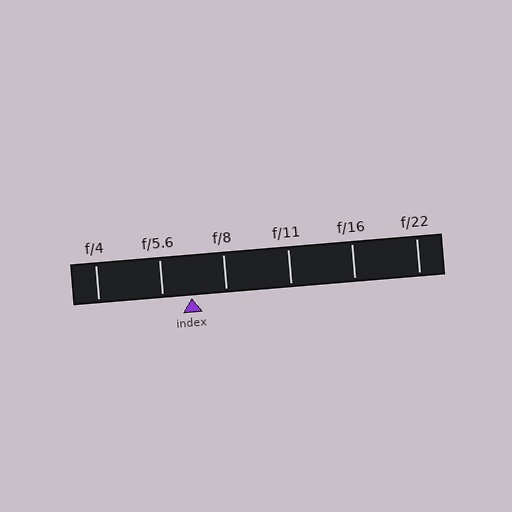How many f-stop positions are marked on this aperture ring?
There are 6 f-stop positions marked.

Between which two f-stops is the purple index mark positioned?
The index mark is between f/5.6 and f/8.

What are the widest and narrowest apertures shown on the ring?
The widest aperture shown is f/4 and the narrowest is f/22.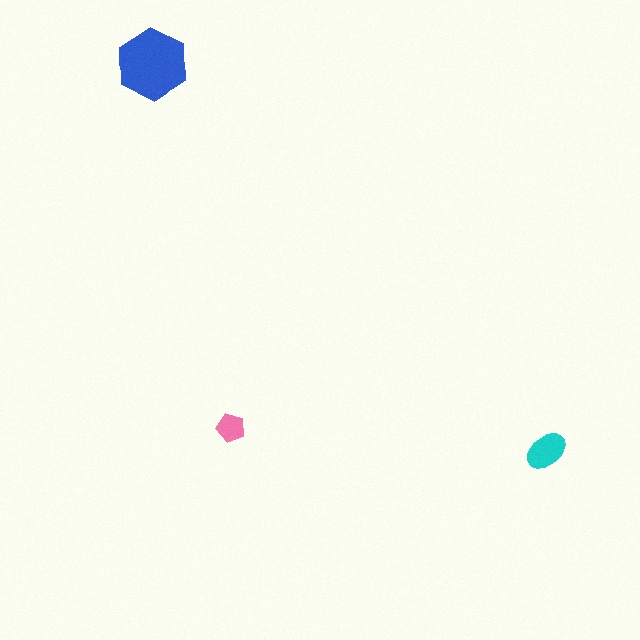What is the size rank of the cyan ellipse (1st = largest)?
2nd.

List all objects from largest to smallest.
The blue hexagon, the cyan ellipse, the pink pentagon.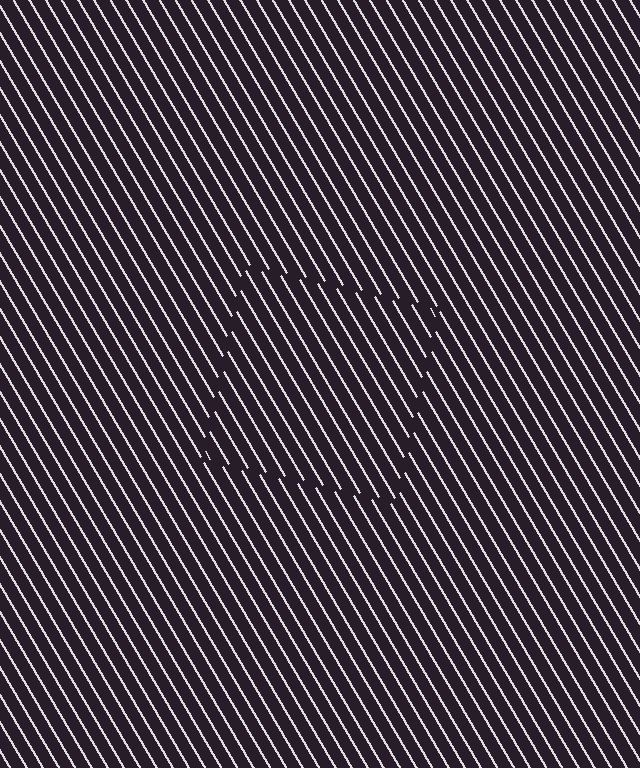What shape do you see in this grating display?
An illusory square. The interior of the shape contains the same grating, shifted by half a period — the contour is defined by the phase discontinuity where line-ends from the inner and outer gratings abut.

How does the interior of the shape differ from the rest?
The interior of the shape contains the same grating, shifted by half a period — the contour is defined by the phase discontinuity where line-ends from the inner and outer gratings abut.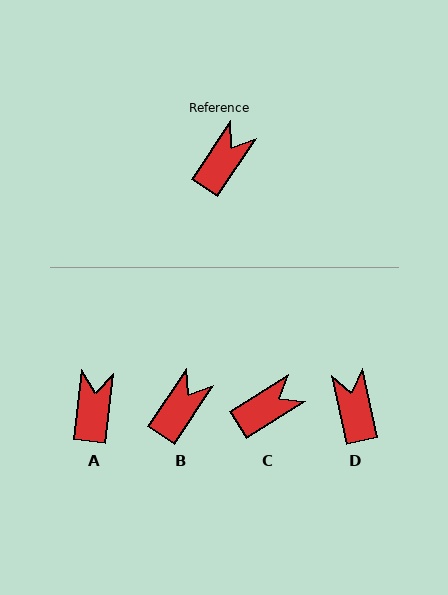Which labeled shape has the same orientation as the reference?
B.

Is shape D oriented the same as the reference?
No, it is off by about 45 degrees.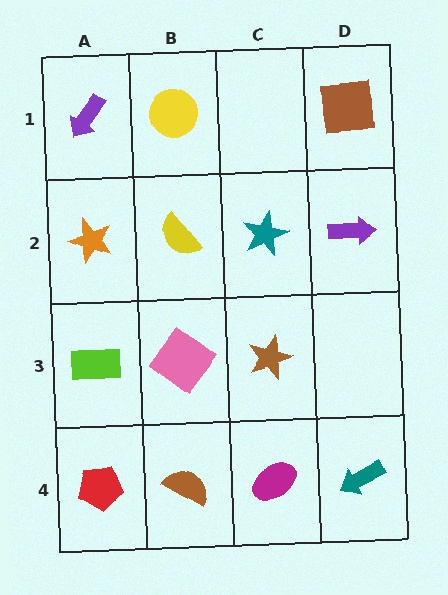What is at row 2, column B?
A yellow semicircle.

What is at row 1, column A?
A purple arrow.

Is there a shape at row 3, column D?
No, that cell is empty.